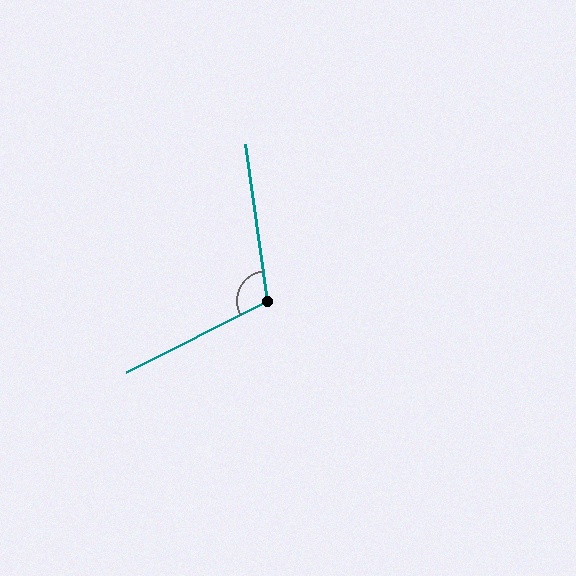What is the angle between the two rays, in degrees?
Approximately 109 degrees.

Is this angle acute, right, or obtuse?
It is obtuse.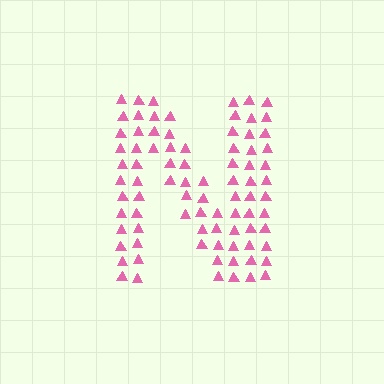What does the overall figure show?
The overall figure shows the letter N.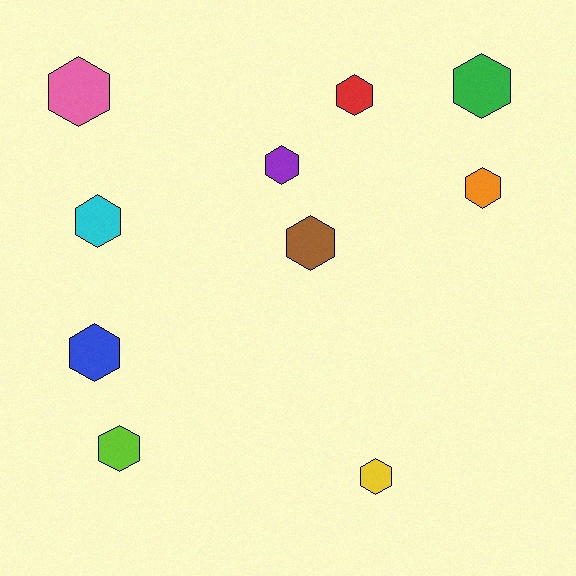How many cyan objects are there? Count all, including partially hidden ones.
There is 1 cyan object.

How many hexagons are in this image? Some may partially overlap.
There are 10 hexagons.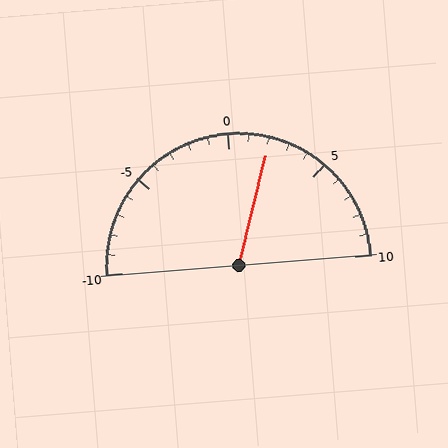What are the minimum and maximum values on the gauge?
The gauge ranges from -10 to 10.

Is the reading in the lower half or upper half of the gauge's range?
The reading is in the upper half of the range (-10 to 10).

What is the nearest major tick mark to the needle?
The nearest major tick mark is 0.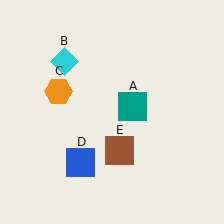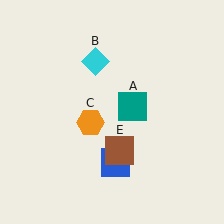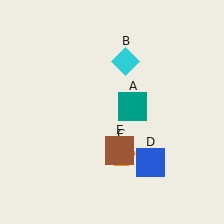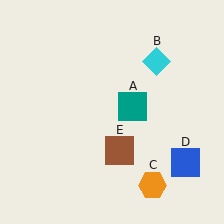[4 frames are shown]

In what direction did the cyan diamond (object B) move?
The cyan diamond (object B) moved right.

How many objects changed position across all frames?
3 objects changed position: cyan diamond (object B), orange hexagon (object C), blue square (object D).